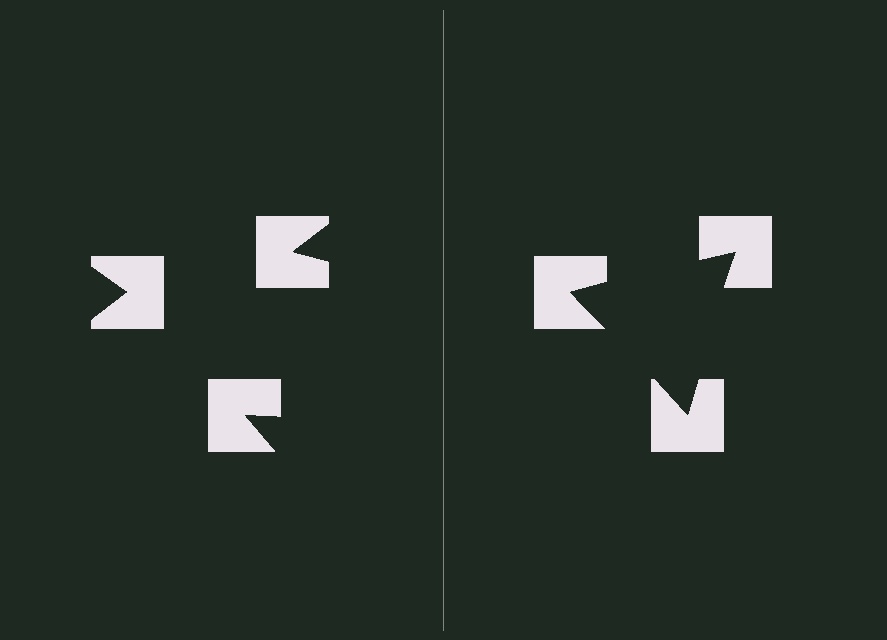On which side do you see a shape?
An illusory triangle appears on the right side. On the left side the wedge cuts are rotated, so no coherent shape forms.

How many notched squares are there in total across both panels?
6 — 3 on each side.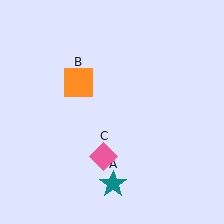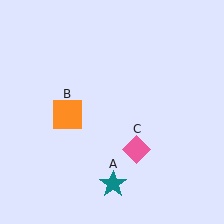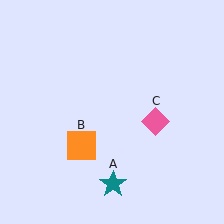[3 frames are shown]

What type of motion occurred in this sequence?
The orange square (object B), pink diamond (object C) rotated counterclockwise around the center of the scene.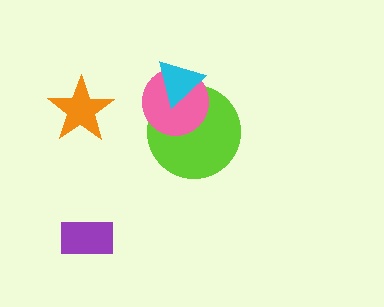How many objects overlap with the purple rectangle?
0 objects overlap with the purple rectangle.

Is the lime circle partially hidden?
Yes, it is partially covered by another shape.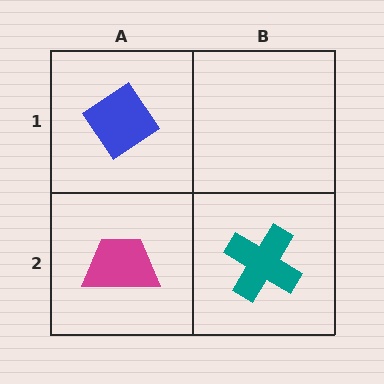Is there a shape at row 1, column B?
No, that cell is empty.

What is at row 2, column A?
A magenta trapezoid.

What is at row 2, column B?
A teal cross.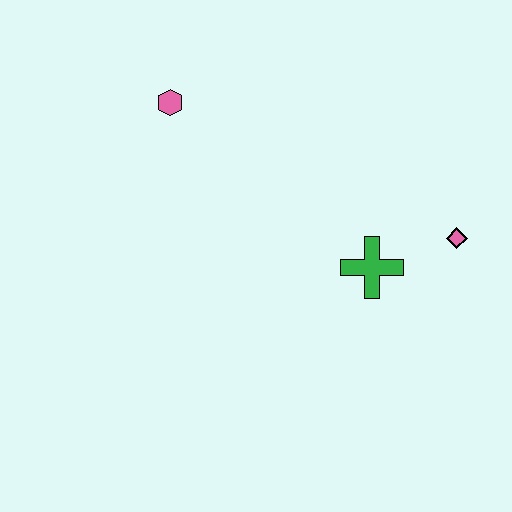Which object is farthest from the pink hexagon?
The pink diamond is farthest from the pink hexagon.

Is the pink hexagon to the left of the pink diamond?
Yes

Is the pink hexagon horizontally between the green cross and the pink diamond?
No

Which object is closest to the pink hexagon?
The green cross is closest to the pink hexagon.